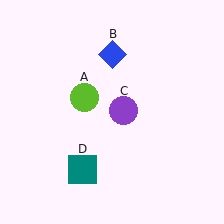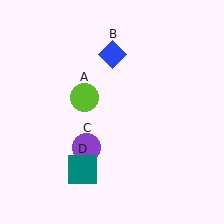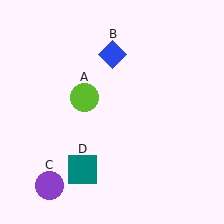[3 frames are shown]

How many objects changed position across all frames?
1 object changed position: purple circle (object C).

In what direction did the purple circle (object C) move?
The purple circle (object C) moved down and to the left.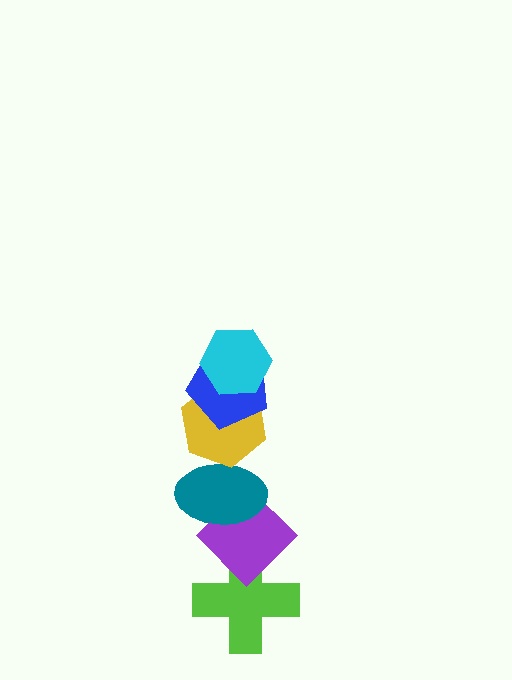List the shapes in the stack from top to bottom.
From top to bottom: the cyan hexagon, the blue pentagon, the yellow hexagon, the teal ellipse, the purple diamond, the lime cross.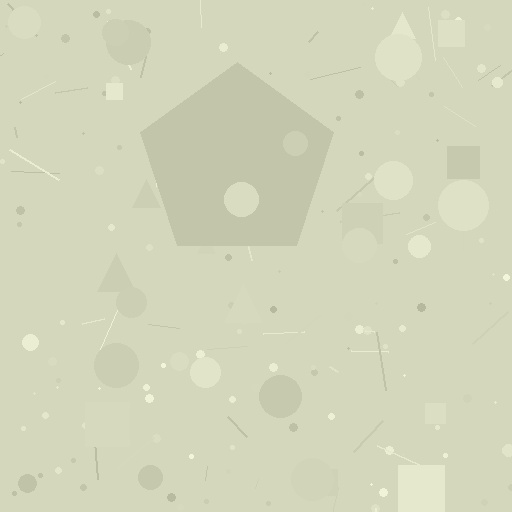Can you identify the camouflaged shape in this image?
The camouflaged shape is a pentagon.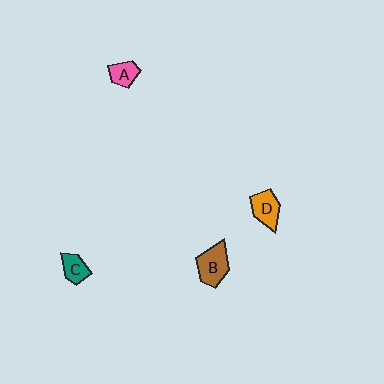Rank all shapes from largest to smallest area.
From largest to smallest: B (brown), D (orange), C (teal), A (pink).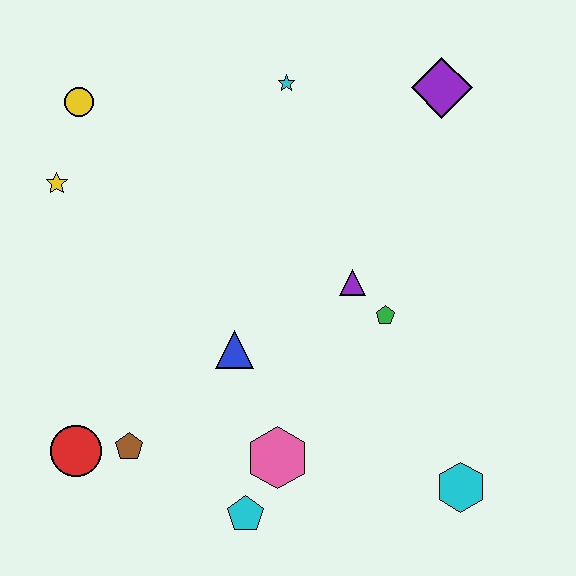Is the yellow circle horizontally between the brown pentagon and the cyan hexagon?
No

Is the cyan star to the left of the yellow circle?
No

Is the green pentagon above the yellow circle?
No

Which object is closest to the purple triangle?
The green pentagon is closest to the purple triangle.